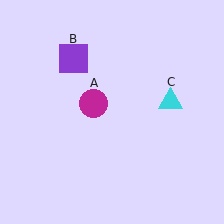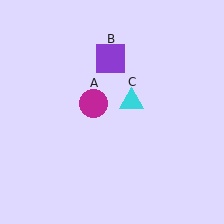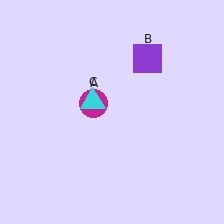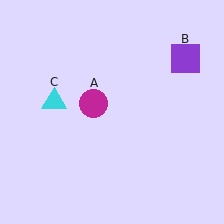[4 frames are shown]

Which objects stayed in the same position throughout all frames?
Magenta circle (object A) remained stationary.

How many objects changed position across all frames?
2 objects changed position: purple square (object B), cyan triangle (object C).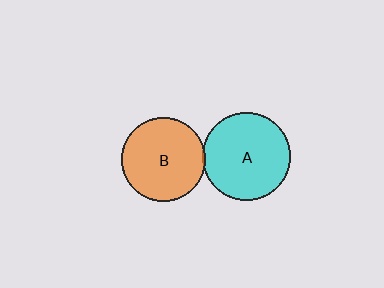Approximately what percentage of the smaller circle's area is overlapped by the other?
Approximately 5%.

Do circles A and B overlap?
Yes.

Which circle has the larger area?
Circle A (cyan).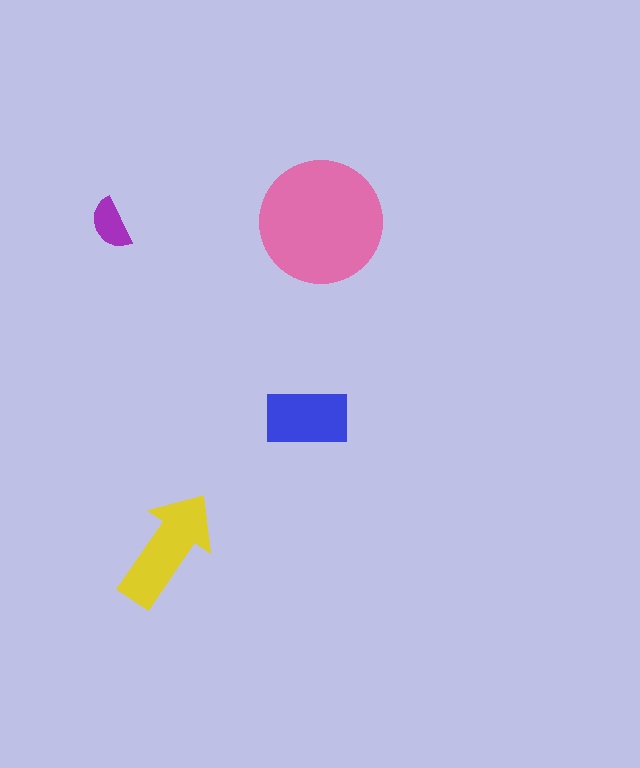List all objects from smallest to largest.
The purple semicircle, the blue rectangle, the yellow arrow, the pink circle.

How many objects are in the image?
There are 4 objects in the image.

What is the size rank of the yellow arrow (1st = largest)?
2nd.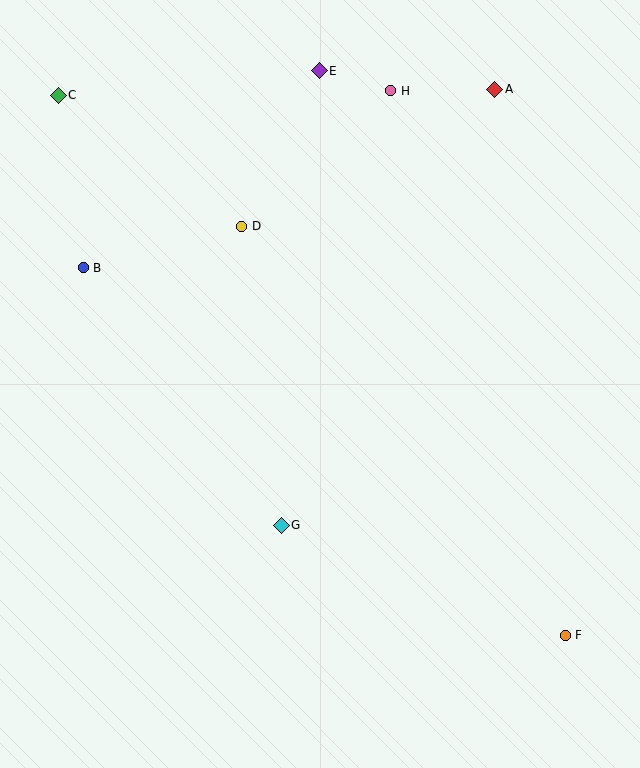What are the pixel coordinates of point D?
Point D is at (242, 226).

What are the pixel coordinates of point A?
Point A is at (495, 89).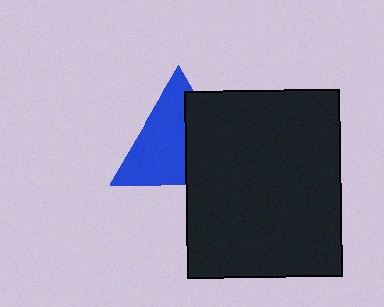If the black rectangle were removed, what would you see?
You would see the complete blue triangle.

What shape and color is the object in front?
The object in front is a black rectangle.